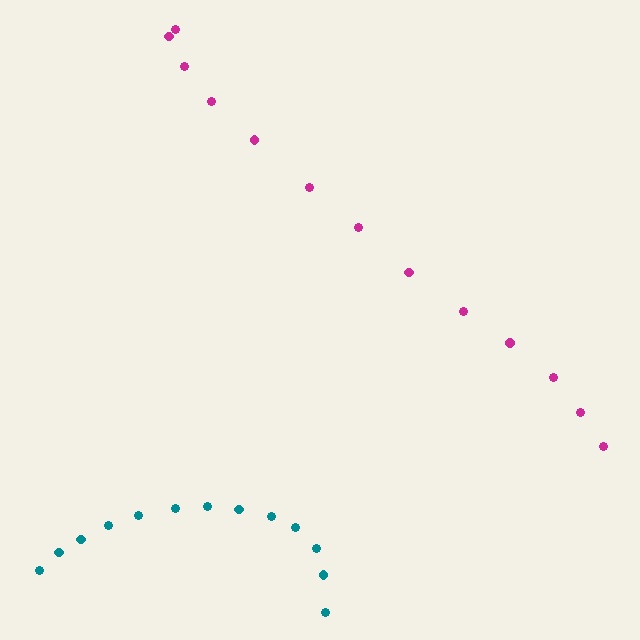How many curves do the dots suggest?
There are 2 distinct paths.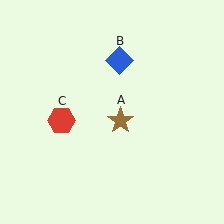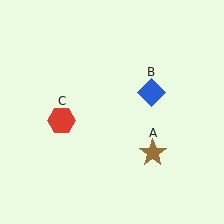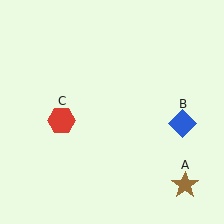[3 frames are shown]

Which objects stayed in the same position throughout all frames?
Red hexagon (object C) remained stationary.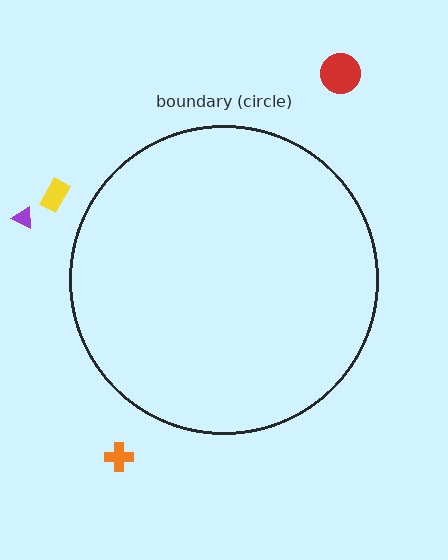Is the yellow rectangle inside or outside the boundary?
Outside.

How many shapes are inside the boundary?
0 inside, 4 outside.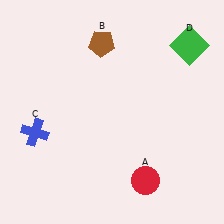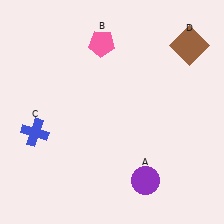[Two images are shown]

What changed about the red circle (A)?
In Image 1, A is red. In Image 2, it changed to purple.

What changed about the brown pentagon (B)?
In Image 1, B is brown. In Image 2, it changed to pink.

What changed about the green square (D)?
In Image 1, D is green. In Image 2, it changed to brown.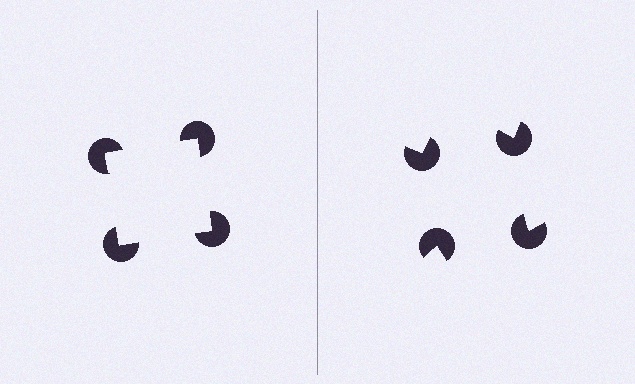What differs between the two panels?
The pac-man discs are positioned identically on both sides; only the wedge orientations differ. On the left they align to a square; on the right they are misaligned.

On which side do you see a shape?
An illusory square appears on the left side. On the right side the wedge cuts are rotated, so no coherent shape forms.